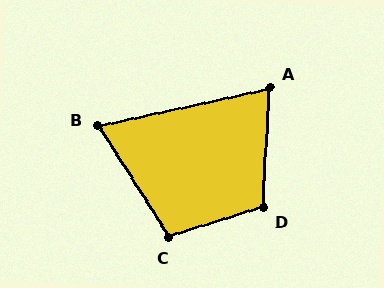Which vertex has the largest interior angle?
D, at approximately 110 degrees.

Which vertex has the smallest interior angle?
B, at approximately 70 degrees.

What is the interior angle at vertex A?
Approximately 75 degrees (acute).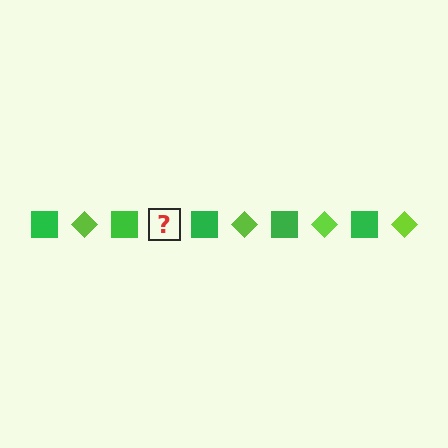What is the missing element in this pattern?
The missing element is a lime diamond.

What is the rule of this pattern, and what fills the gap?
The rule is that the pattern alternates between green square and lime diamond. The gap should be filled with a lime diamond.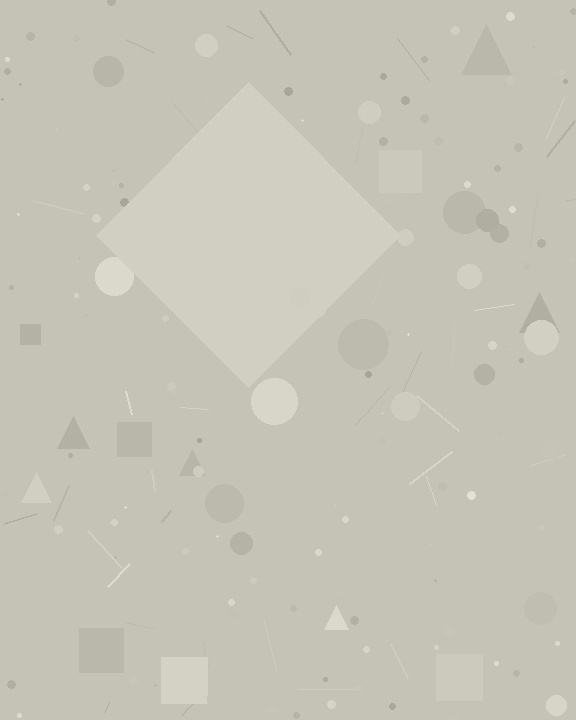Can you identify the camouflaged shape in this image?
The camouflaged shape is a diamond.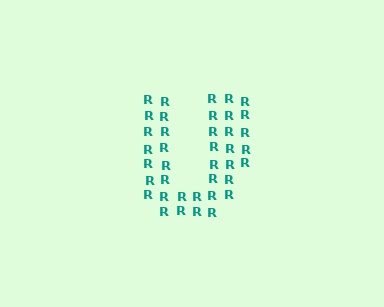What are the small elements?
The small elements are letter R's.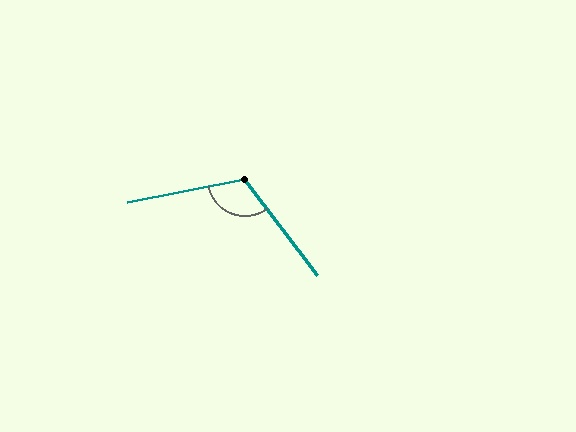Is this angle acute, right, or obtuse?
It is obtuse.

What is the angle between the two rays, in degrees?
Approximately 116 degrees.